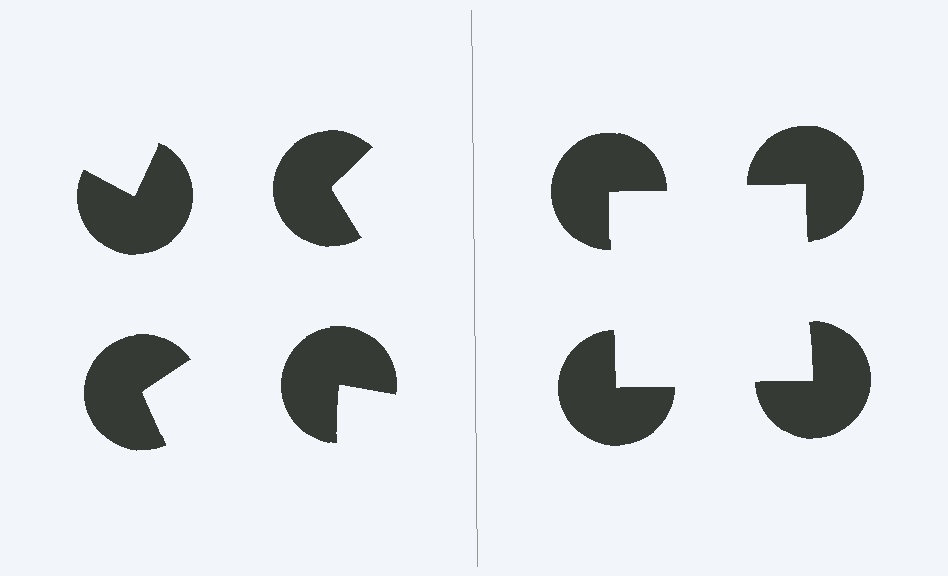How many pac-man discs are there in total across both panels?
8 — 4 on each side.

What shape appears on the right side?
An illusory square.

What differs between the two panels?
The pac-man discs are positioned identically on both sides; only the wedge orientations differ. On the right they align to a square; on the left they are misaligned.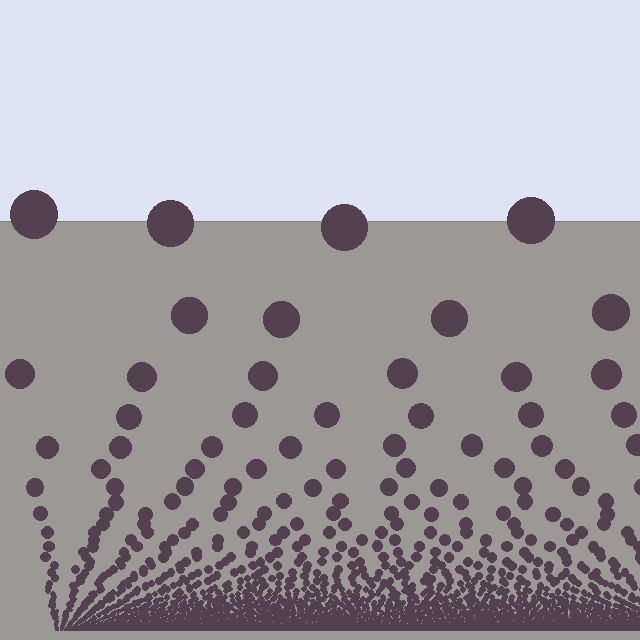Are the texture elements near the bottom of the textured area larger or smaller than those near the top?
Smaller. The gradient is inverted — elements near the bottom are smaller and denser.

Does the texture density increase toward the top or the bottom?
Density increases toward the bottom.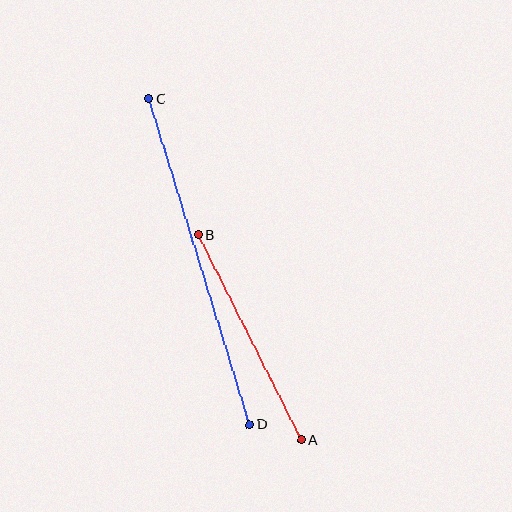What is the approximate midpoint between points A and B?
The midpoint is at approximately (250, 337) pixels.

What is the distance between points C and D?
The distance is approximately 341 pixels.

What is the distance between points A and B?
The distance is approximately 229 pixels.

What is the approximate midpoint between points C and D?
The midpoint is at approximately (199, 262) pixels.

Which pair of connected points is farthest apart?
Points C and D are farthest apart.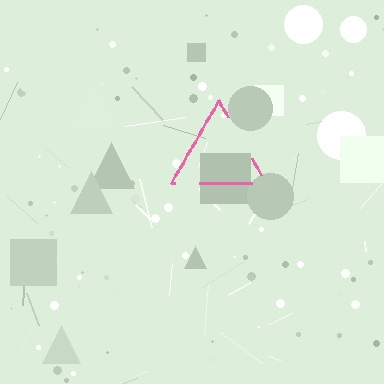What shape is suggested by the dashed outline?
The dashed outline suggests a triangle.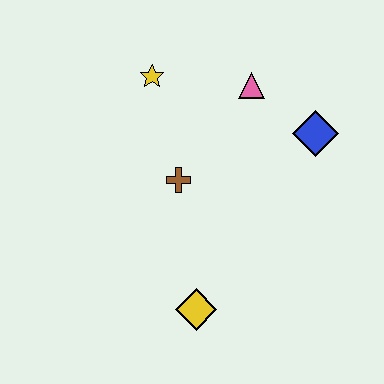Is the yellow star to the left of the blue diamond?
Yes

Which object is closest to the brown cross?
The yellow star is closest to the brown cross.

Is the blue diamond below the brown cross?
No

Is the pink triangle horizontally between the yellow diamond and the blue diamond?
Yes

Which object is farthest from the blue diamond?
The yellow diamond is farthest from the blue diamond.